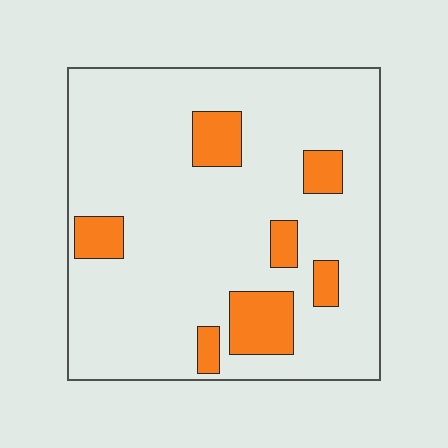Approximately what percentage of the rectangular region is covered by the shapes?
Approximately 15%.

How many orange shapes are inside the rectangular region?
7.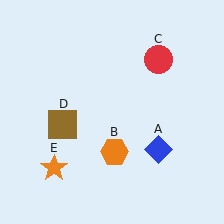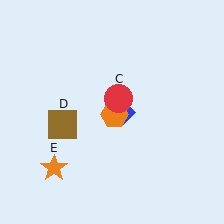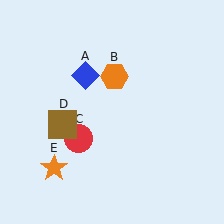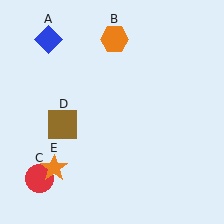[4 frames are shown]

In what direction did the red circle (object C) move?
The red circle (object C) moved down and to the left.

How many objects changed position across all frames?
3 objects changed position: blue diamond (object A), orange hexagon (object B), red circle (object C).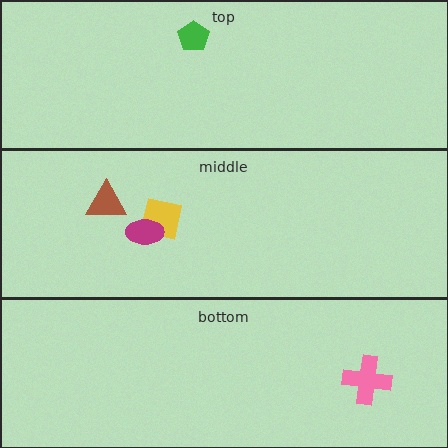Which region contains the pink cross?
The bottom region.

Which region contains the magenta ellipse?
The middle region.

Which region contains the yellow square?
The middle region.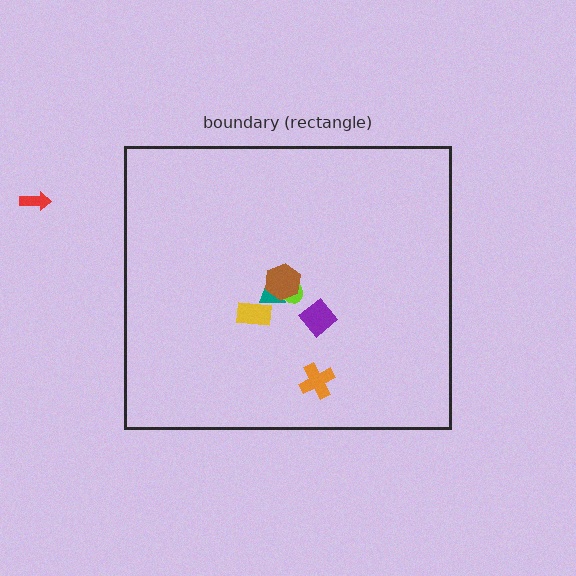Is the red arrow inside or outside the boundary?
Outside.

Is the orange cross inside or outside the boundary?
Inside.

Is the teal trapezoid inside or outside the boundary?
Inside.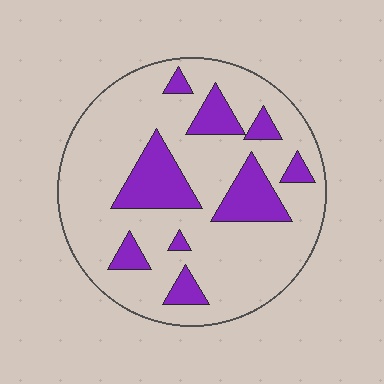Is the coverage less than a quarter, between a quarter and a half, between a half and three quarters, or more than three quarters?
Less than a quarter.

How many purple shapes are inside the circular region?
9.